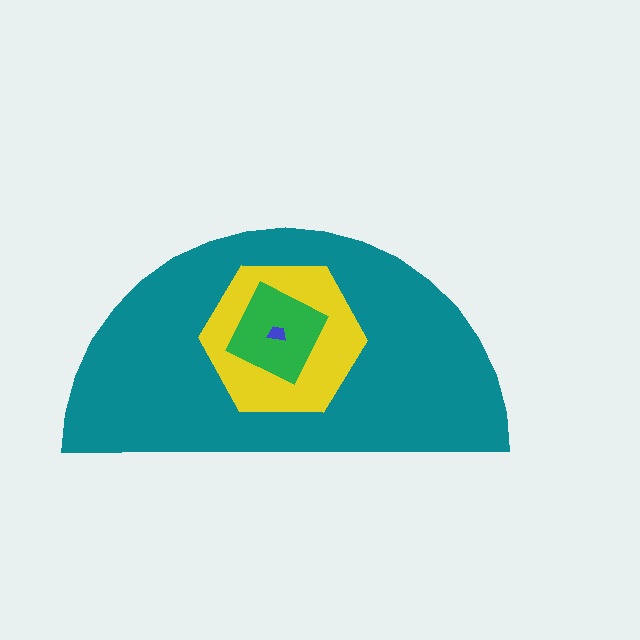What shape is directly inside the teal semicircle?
The yellow hexagon.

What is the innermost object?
The blue trapezoid.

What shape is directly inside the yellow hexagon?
The green square.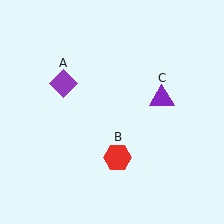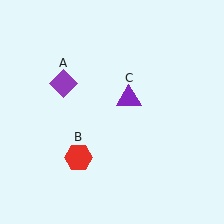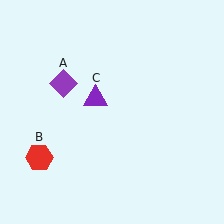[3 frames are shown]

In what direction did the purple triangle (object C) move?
The purple triangle (object C) moved left.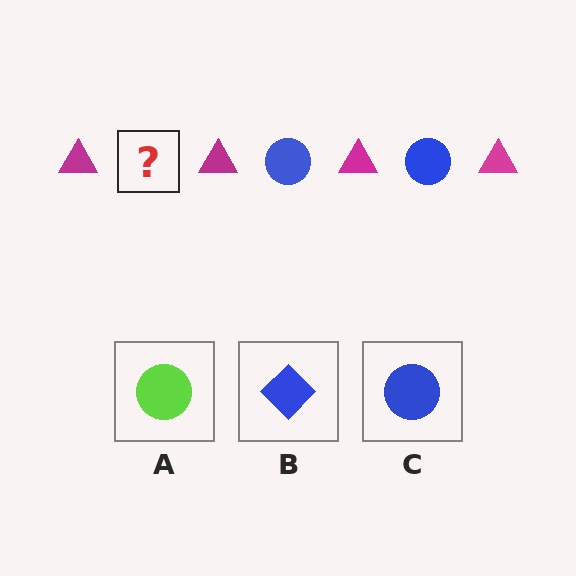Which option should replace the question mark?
Option C.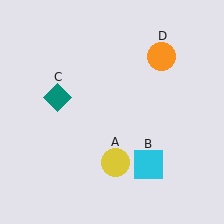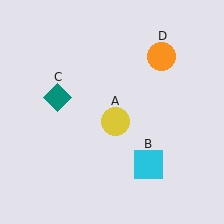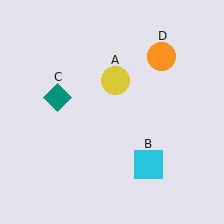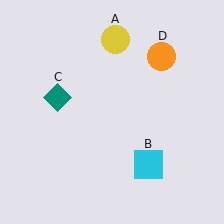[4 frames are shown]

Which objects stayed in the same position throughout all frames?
Cyan square (object B) and teal diamond (object C) and orange circle (object D) remained stationary.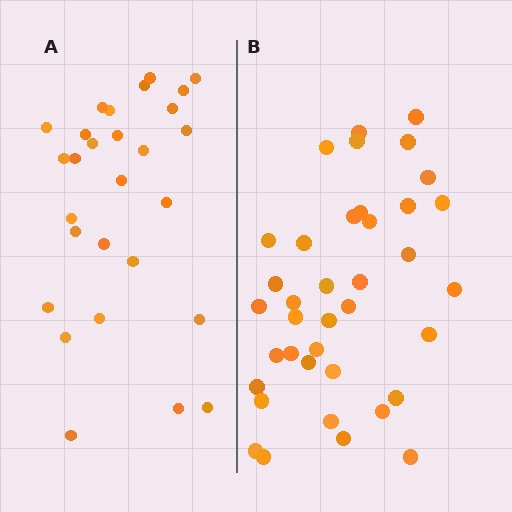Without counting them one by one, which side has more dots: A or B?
Region B (the right region) has more dots.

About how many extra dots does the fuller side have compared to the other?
Region B has roughly 10 or so more dots than region A.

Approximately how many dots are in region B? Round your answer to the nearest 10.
About 40 dots. (The exact count is 38, which rounds to 40.)